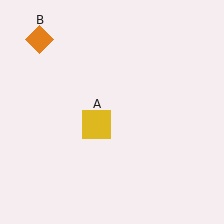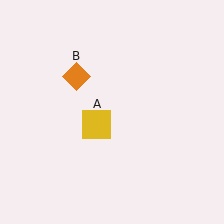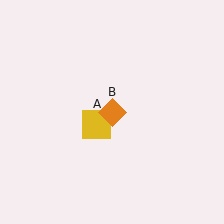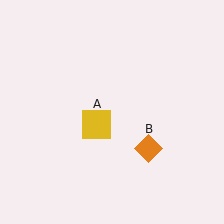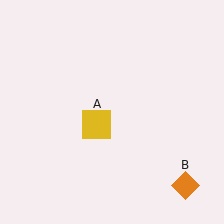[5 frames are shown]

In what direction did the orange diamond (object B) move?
The orange diamond (object B) moved down and to the right.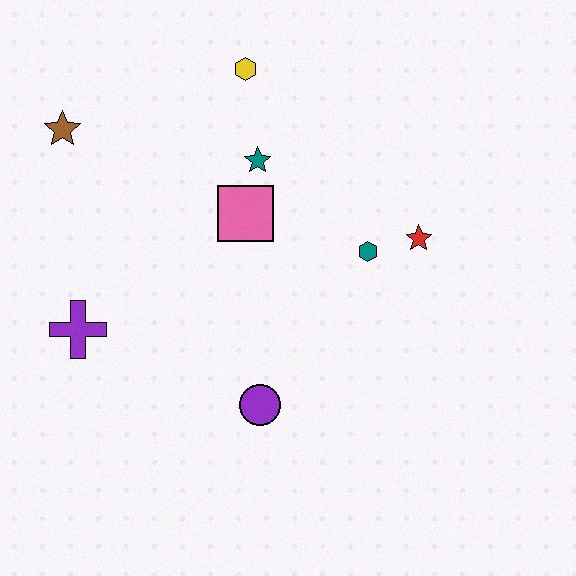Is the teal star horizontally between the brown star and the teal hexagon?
Yes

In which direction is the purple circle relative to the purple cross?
The purple circle is to the right of the purple cross.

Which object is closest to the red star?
The teal hexagon is closest to the red star.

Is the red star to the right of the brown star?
Yes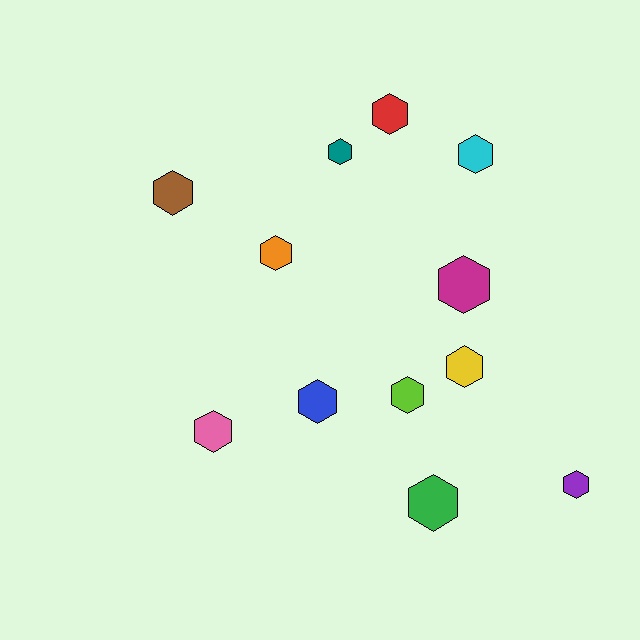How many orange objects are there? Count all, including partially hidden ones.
There is 1 orange object.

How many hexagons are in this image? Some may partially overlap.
There are 12 hexagons.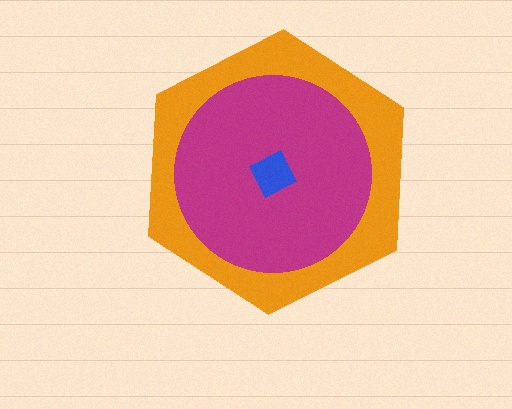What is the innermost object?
The blue diamond.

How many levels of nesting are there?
3.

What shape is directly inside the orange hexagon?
The magenta circle.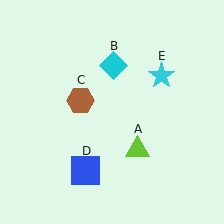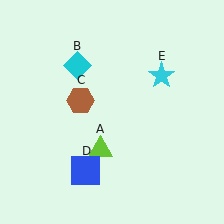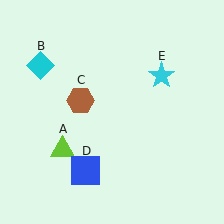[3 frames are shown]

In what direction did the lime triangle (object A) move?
The lime triangle (object A) moved left.